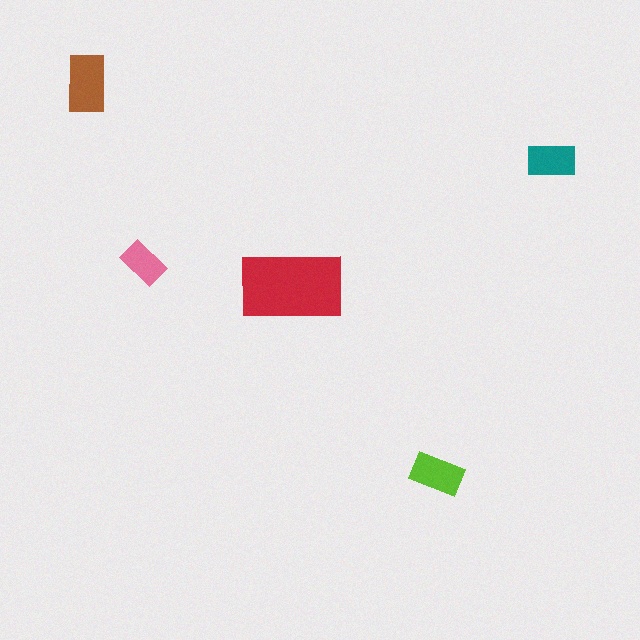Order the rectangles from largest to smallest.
the red one, the brown one, the lime one, the teal one, the pink one.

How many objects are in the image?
There are 5 objects in the image.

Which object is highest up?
The brown rectangle is topmost.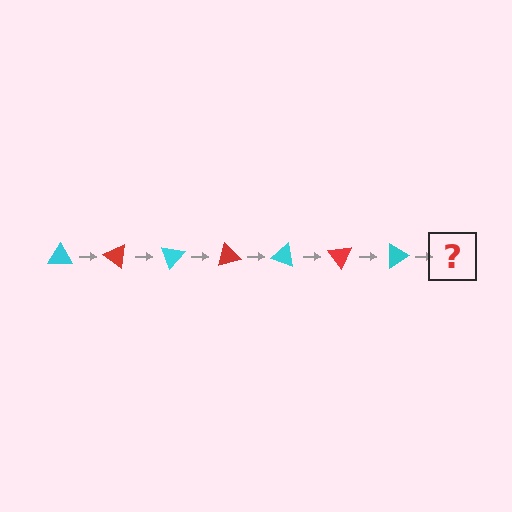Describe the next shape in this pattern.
It should be a red triangle, rotated 245 degrees from the start.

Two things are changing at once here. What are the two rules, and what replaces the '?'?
The two rules are that it rotates 35 degrees each step and the color cycles through cyan and red. The '?' should be a red triangle, rotated 245 degrees from the start.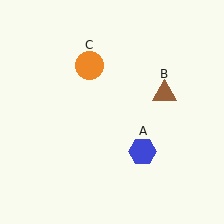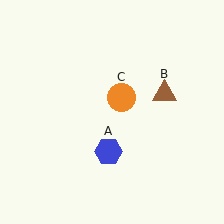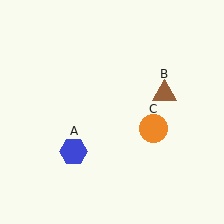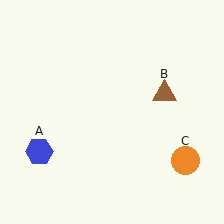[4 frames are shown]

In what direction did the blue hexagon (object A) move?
The blue hexagon (object A) moved left.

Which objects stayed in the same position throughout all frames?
Brown triangle (object B) remained stationary.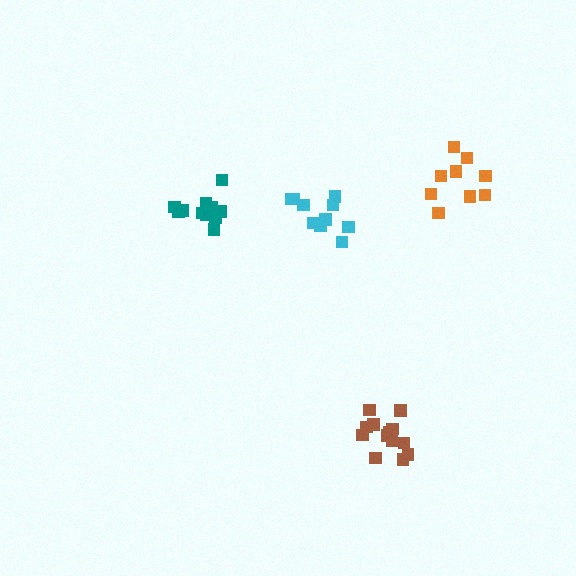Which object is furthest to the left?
The teal cluster is leftmost.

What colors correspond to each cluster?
The clusters are colored: teal, brown, orange, cyan.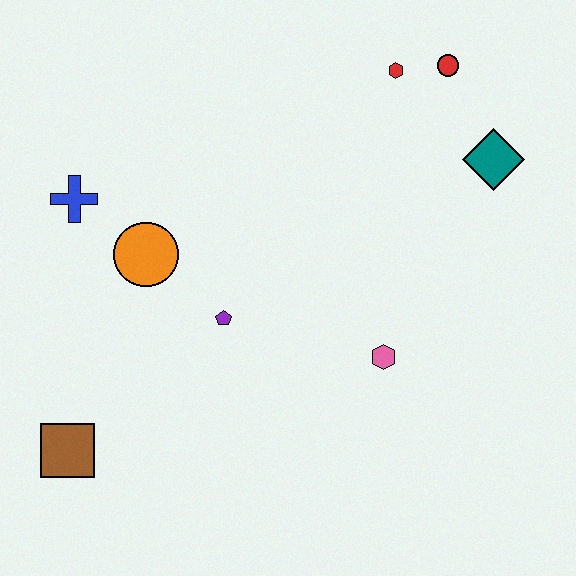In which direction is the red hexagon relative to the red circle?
The red hexagon is to the left of the red circle.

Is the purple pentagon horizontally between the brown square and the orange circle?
No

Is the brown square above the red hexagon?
No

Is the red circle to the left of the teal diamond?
Yes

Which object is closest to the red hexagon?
The red circle is closest to the red hexagon.